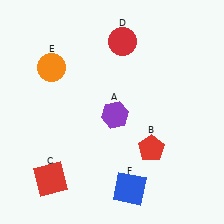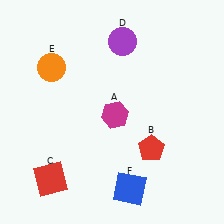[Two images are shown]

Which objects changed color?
A changed from purple to magenta. D changed from red to purple.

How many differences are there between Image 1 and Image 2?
There are 2 differences between the two images.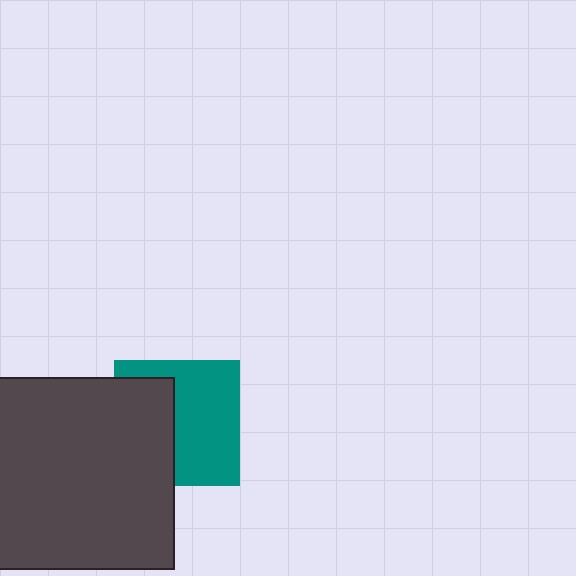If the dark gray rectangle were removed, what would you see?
You would see the complete teal square.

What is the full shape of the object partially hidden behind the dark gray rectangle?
The partially hidden object is a teal square.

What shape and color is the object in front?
The object in front is a dark gray rectangle.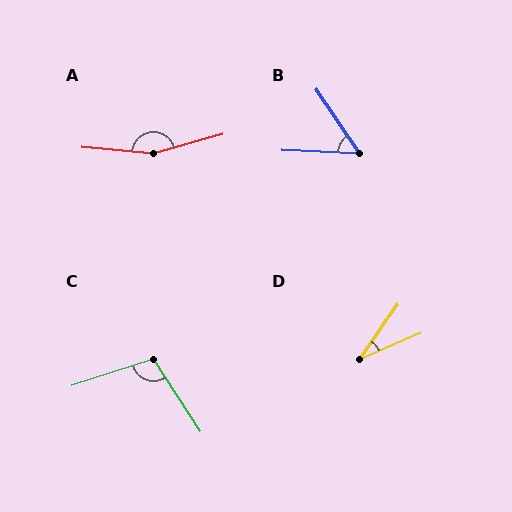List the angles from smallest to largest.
D (32°), B (54°), C (105°), A (159°).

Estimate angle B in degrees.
Approximately 54 degrees.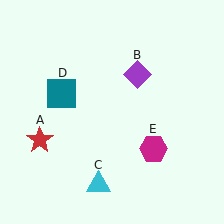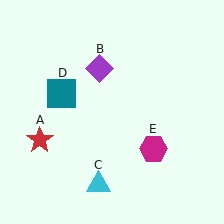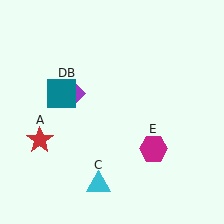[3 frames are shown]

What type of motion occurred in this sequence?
The purple diamond (object B) rotated counterclockwise around the center of the scene.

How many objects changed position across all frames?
1 object changed position: purple diamond (object B).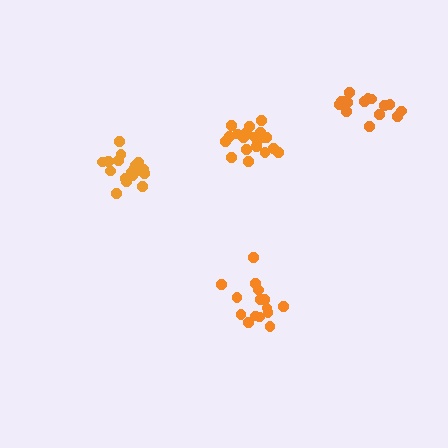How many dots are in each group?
Group 1: 18 dots, Group 2: 16 dots, Group 3: 20 dots, Group 4: 15 dots (69 total).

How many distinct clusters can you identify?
There are 4 distinct clusters.